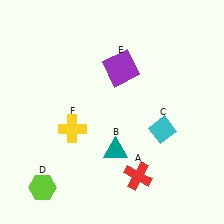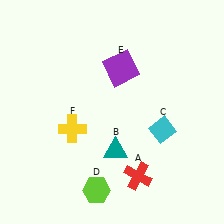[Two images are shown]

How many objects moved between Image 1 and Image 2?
1 object moved between the two images.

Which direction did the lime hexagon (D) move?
The lime hexagon (D) moved right.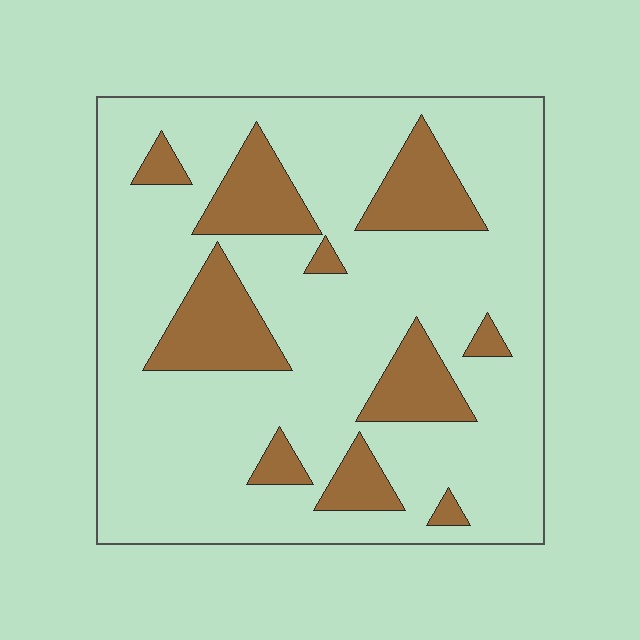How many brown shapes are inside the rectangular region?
10.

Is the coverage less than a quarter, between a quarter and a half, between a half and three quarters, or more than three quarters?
Less than a quarter.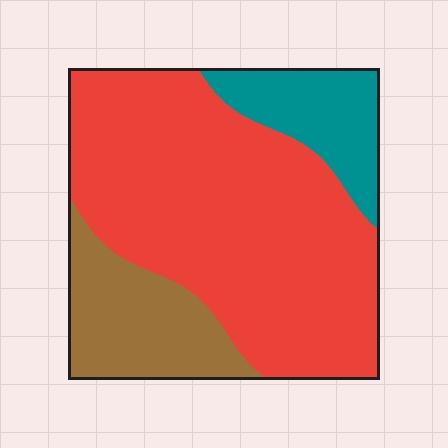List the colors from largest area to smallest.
From largest to smallest: red, brown, teal.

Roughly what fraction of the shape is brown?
Brown takes up about one fifth (1/5) of the shape.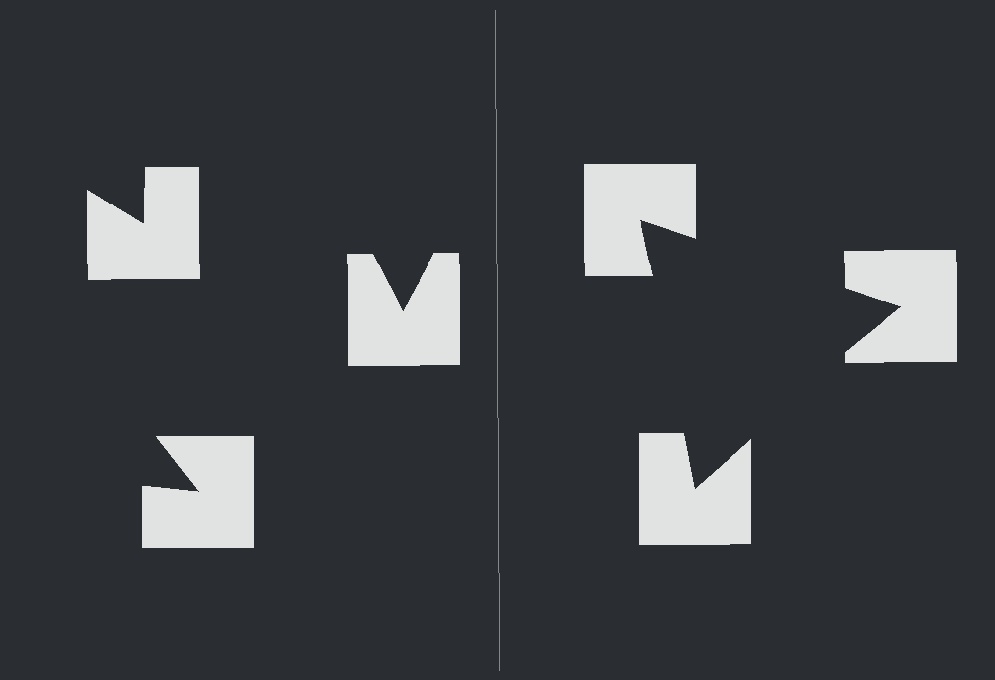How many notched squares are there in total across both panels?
6 — 3 on each side.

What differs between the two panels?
The notched squares are positioned identically on both sides; only the wedge orientations differ. On the right they align to a triangle; on the left they are misaligned.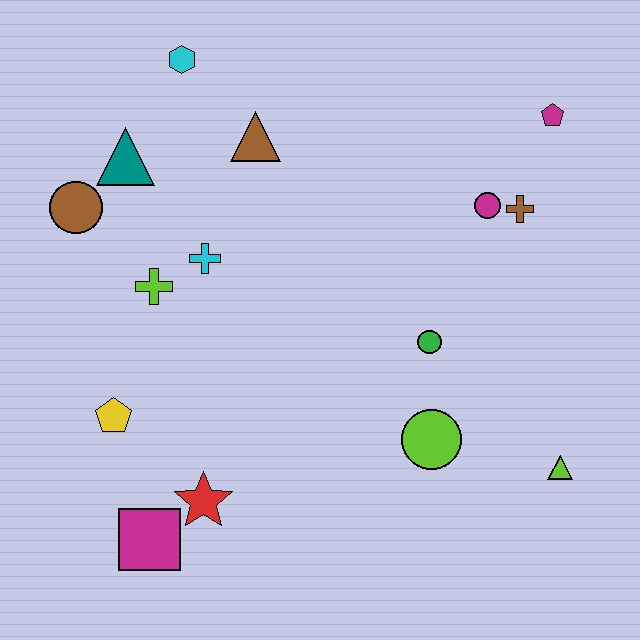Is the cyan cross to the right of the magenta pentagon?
No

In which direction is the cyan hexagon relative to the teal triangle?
The cyan hexagon is above the teal triangle.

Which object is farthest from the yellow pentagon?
The magenta pentagon is farthest from the yellow pentagon.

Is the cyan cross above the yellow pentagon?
Yes